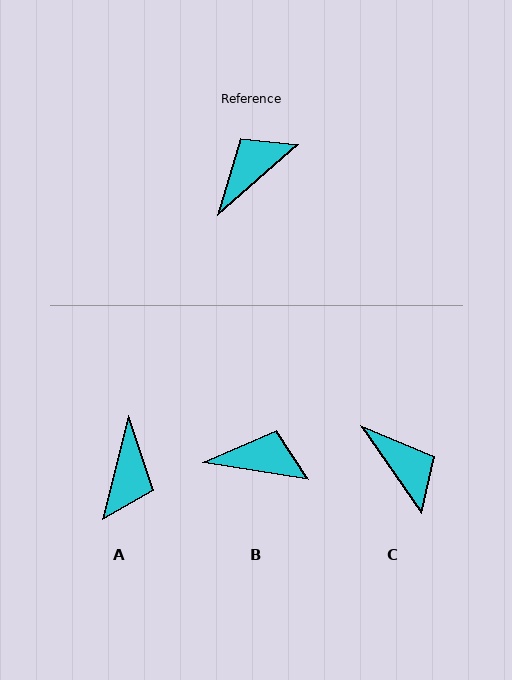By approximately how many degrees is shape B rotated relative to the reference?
Approximately 50 degrees clockwise.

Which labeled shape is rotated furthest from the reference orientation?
A, about 145 degrees away.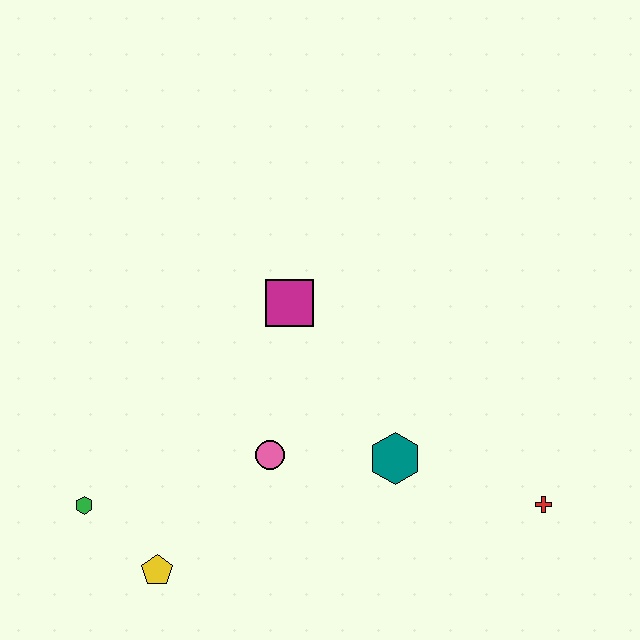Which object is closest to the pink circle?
The teal hexagon is closest to the pink circle.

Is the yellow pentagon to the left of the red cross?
Yes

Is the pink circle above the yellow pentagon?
Yes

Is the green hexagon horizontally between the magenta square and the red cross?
No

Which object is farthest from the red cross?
The green hexagon is farthest from the red cross.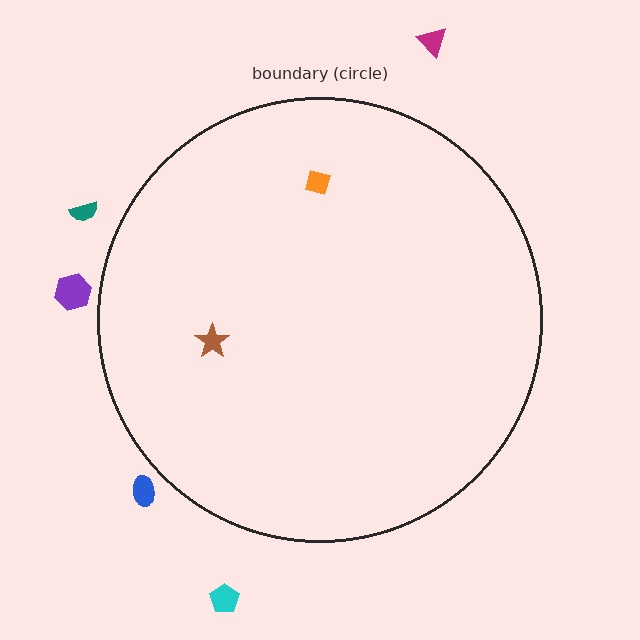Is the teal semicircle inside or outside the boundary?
Outside.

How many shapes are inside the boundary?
2 inside, 5 outside.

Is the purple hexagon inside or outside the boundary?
Outside.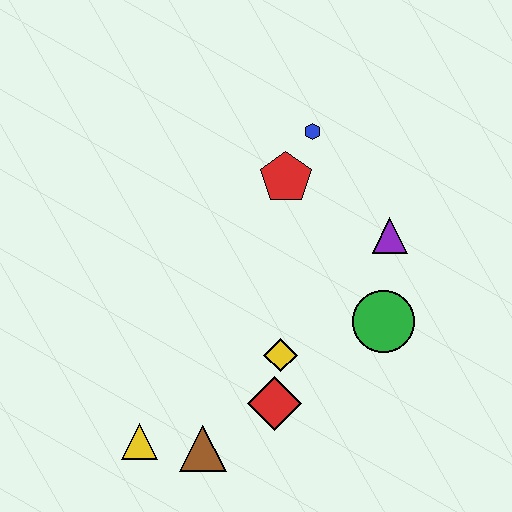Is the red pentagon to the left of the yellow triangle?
No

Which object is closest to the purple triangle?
The green circle is closest to the purple triangle.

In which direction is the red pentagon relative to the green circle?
The red pentagon is above the green circle.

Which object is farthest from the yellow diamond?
The blue hexagon is farthest from the yellow diamond.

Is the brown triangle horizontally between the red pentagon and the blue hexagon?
No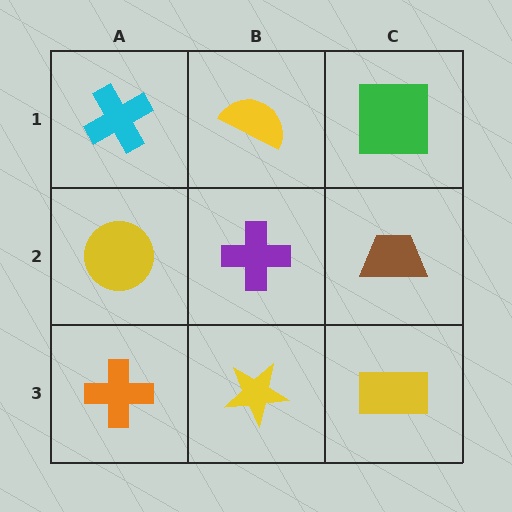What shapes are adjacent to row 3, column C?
A brown trapezoid (row 2, column C), a yellow star (row 3, column B).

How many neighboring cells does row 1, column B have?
3.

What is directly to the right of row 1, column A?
A yellow semicircle.